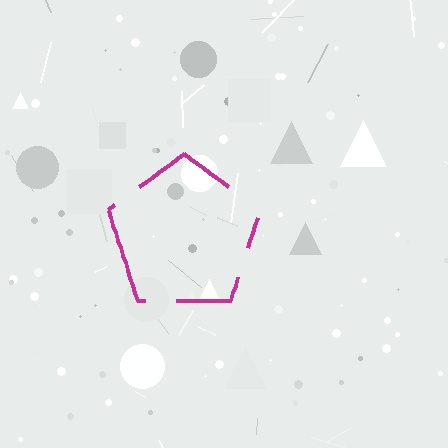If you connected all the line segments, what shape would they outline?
They would outline a pentagon.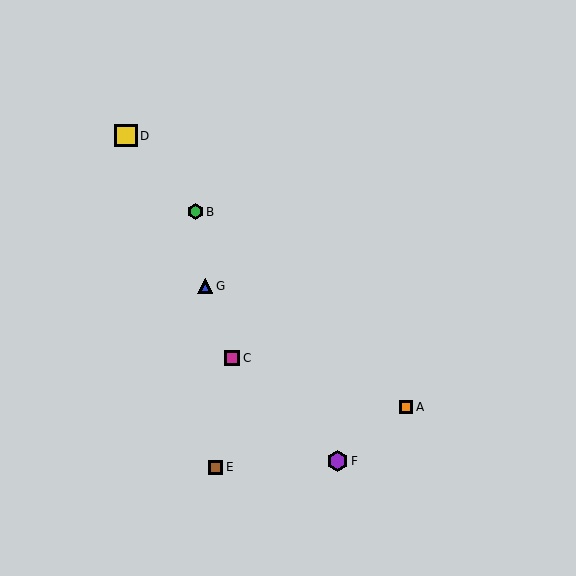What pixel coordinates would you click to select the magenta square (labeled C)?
Click at (232, 358) to select the magenta square C.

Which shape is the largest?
The yellow square (labeled D) is the largest.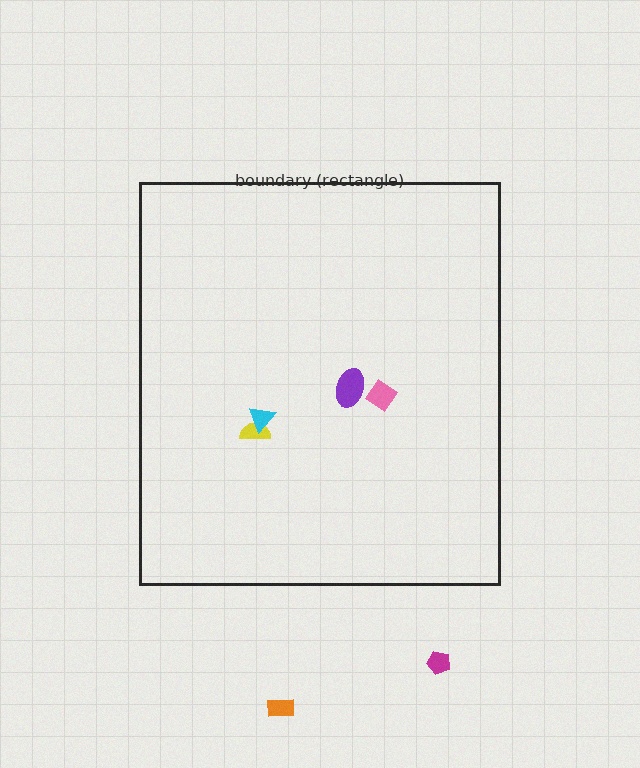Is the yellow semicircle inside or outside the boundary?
Inside.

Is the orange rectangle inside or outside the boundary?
Outside.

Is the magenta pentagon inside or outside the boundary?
Outside.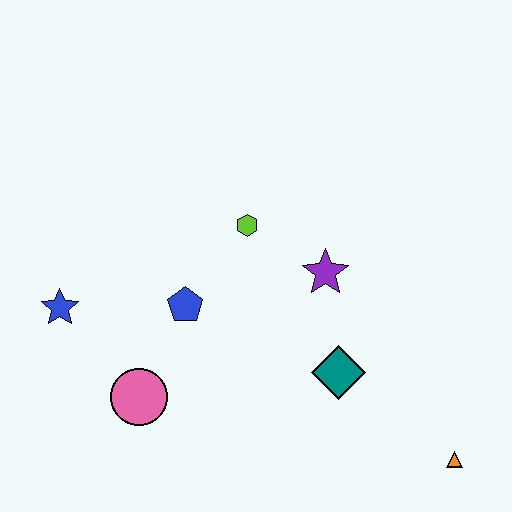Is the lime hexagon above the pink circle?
Yes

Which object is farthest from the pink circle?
The orange triangle is farthest from the pink circle.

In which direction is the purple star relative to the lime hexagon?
The purple star is to the right of the lime hexagon.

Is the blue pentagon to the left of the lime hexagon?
Yes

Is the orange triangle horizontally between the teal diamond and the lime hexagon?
No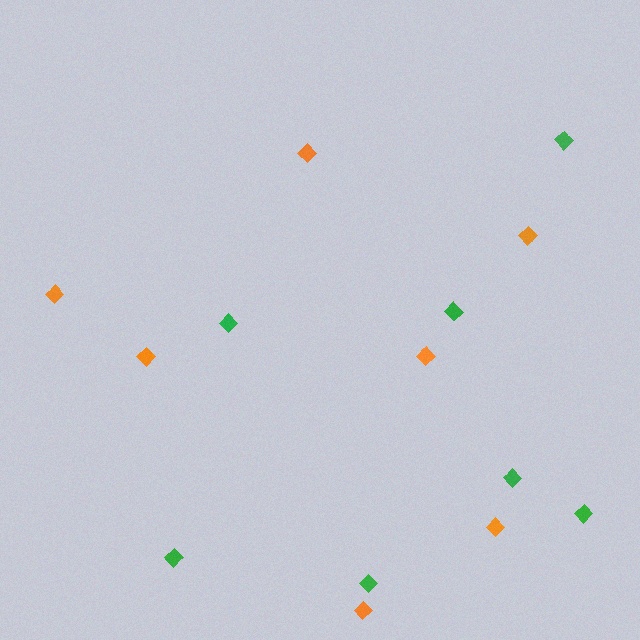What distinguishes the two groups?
There are 2 groups: one group of green diamonds (7) and one group of orange diamonds (7).